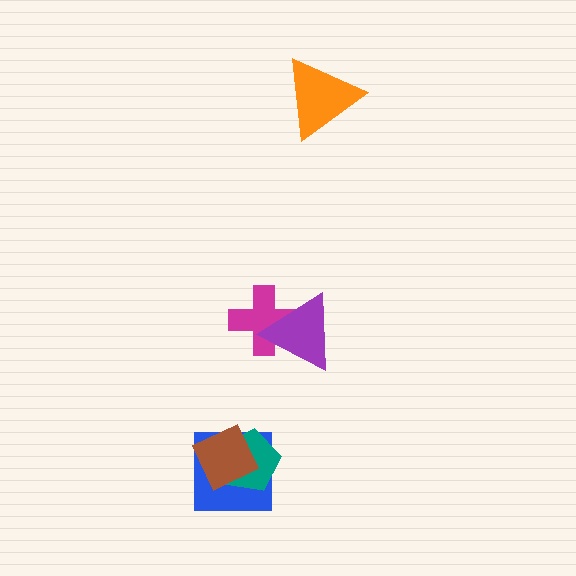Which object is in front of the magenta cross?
The purple triangle is in front of the magenta cross.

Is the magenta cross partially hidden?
Yes, it is partially covered by another shape.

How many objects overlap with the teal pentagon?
2 objects overlap with the teal pentagon.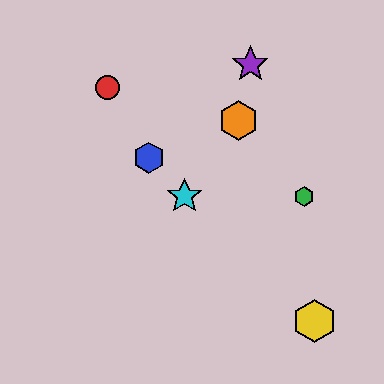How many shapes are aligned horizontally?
2 shapes (the green hexagon, the cyan star) are aligned horizontally.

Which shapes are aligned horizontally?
The green hexagon, the cyan star are aligned horizontally.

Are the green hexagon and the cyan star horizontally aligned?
Yes, both are at y≈196.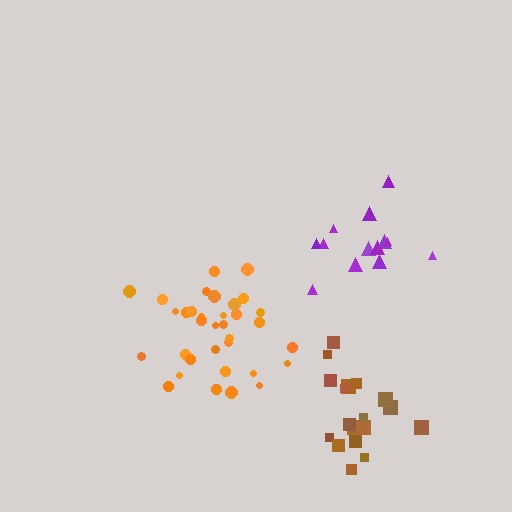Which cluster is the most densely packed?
Orange.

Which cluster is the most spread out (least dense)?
Purple.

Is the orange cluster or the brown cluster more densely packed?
Orange.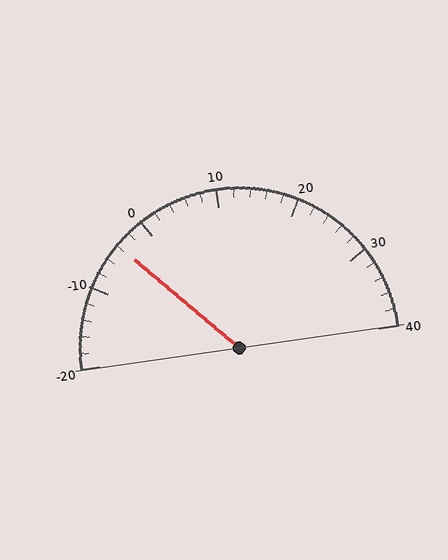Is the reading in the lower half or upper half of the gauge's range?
The reading is in the lower half of the range (-20 to 40).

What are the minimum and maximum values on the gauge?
The gauge ranges from -20 to 40.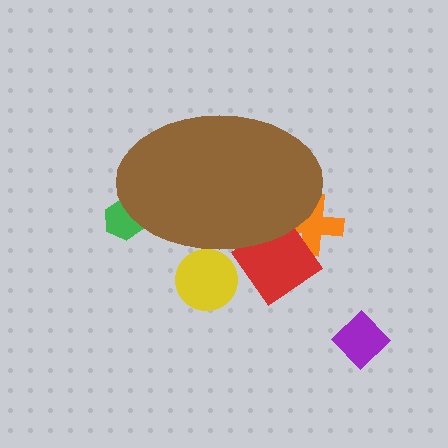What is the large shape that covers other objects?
A brown ellipse.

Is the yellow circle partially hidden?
Yes, the yellow circle is partially hidden behind the brown ellipse.